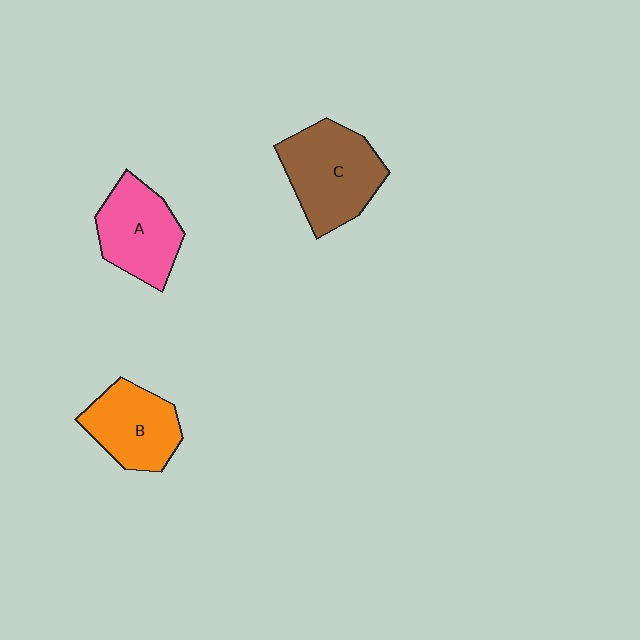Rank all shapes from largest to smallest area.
From largest to smallest: C (brown), A (pink), B (orange).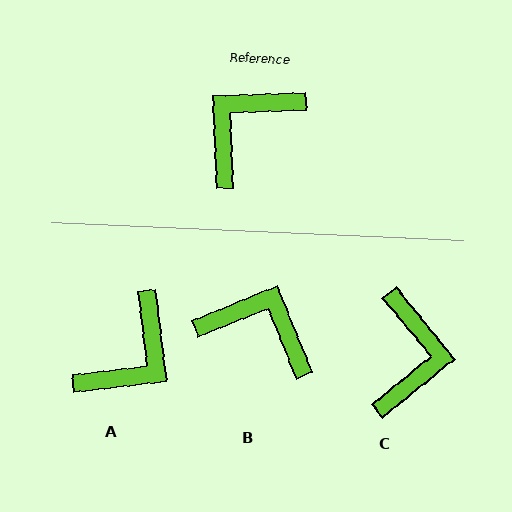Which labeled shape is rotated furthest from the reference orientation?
A, about 176 degrees away.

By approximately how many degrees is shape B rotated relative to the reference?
Approximately 70 degrees clockwise.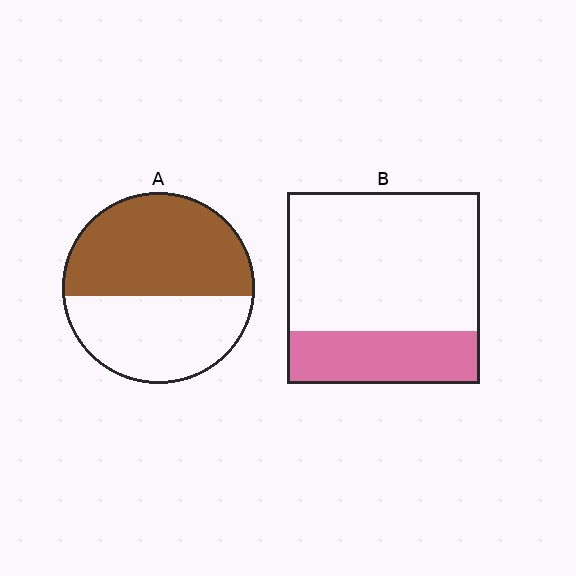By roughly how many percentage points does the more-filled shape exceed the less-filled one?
By roughly 30 percentage points (A over B).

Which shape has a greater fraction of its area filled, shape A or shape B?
Shape A.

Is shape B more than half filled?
No.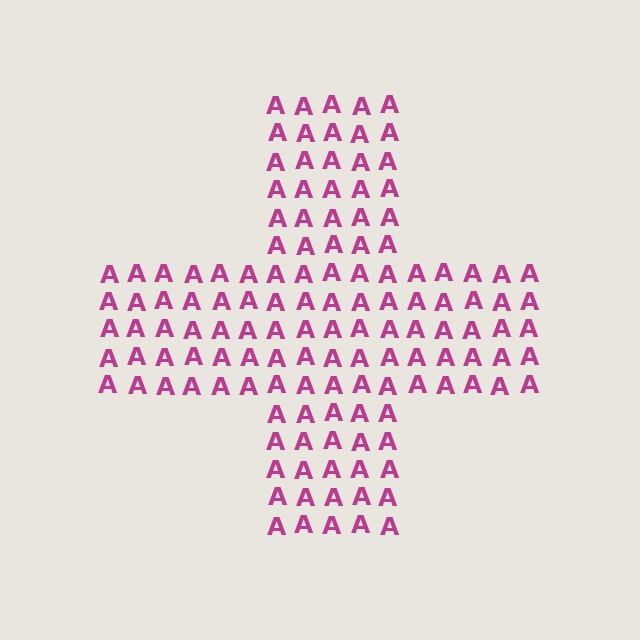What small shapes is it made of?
It is made of small letter A's.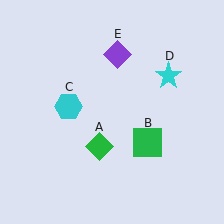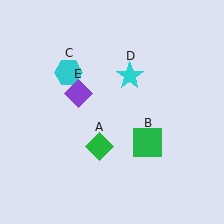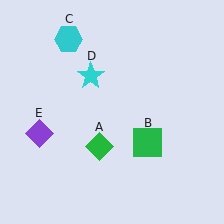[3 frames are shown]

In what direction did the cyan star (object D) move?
The cyan star (object D) moved left.